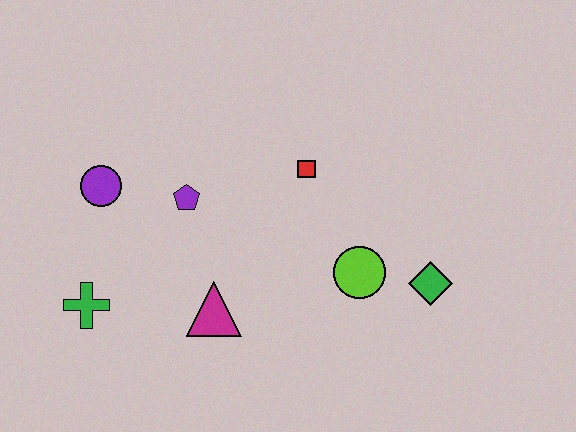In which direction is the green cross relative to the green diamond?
The green cross is to the left of the green diamond.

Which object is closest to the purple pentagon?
The purple circle is closest to the purple pentagon.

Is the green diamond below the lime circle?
Yes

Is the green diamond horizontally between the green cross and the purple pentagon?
No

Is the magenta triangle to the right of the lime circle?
No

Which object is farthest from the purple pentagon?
The green diamond is farthest from the purple pentagon.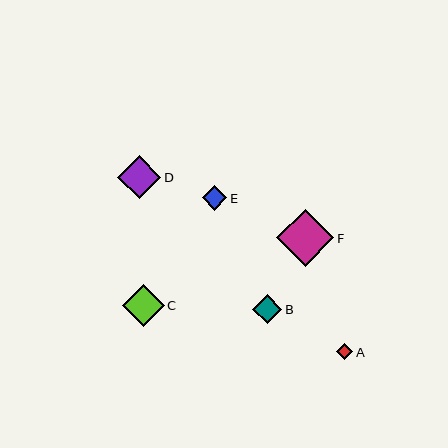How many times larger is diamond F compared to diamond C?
Diamond F is approximately 1.4 times the size of diamond C.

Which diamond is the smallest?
Diamond A is the smallest with a size of approximately 16 pixels.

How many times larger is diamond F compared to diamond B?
Diamond F is approximately 1.9 times the size of diamond B.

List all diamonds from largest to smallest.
From largest to smallest: F, D, C, B, E, A.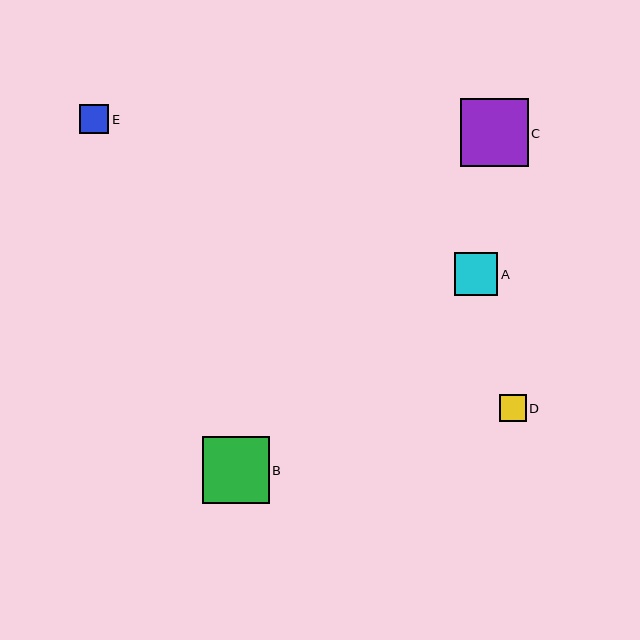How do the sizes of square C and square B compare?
Square C and square B are approximately the same size.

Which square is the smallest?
Square D is the smallest with a size of approximately 27 pixels.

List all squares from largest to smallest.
From largest to smallest: C, B, A, E, D.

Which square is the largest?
Square C is the largest with a size of approximately 68 pixels.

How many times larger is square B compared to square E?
Square B is approximately 2.3 times the size of square E.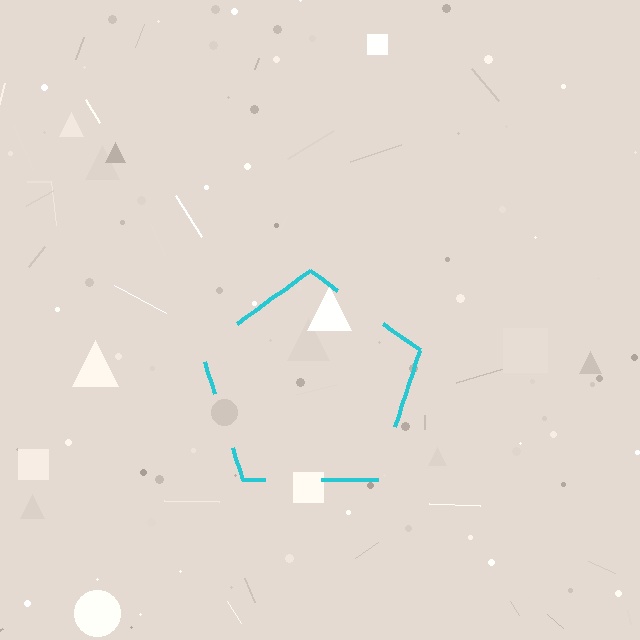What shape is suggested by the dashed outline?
The dashed outline suggests a pentagon.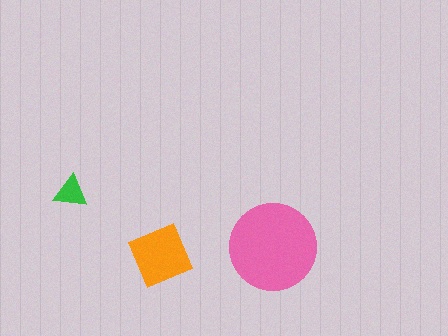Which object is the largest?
The pink circle.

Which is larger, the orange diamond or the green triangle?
The orange diamond.